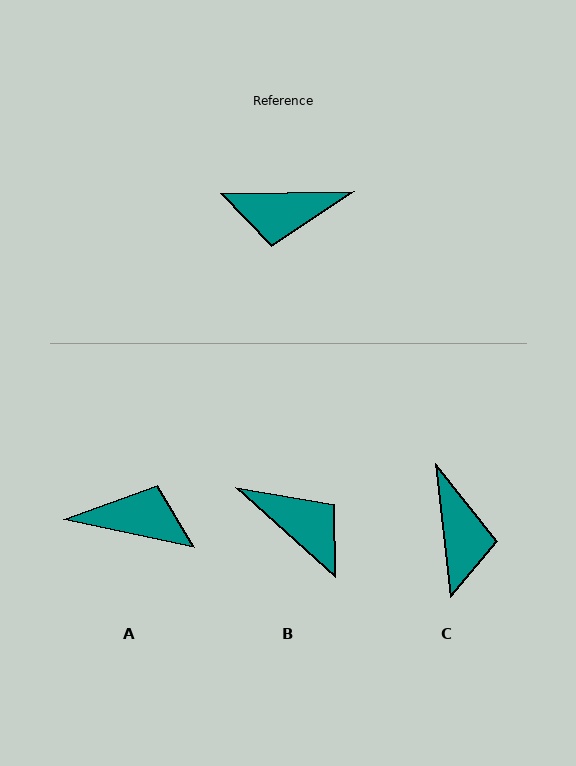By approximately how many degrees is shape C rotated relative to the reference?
Approximately 95 degrees counter-clockwise.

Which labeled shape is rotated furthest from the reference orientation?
A, about 167 degrees away.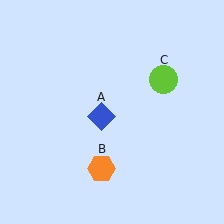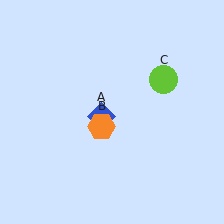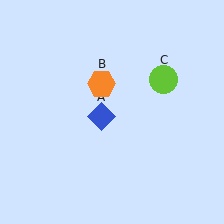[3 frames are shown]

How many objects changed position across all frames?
1 object changed position: orange hexagon (object B).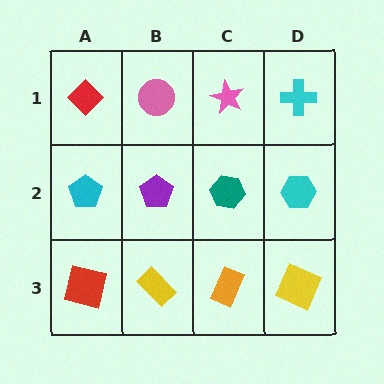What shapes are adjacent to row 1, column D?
A cyan hexagon (row 2, column D), a pink star (row 1, column C).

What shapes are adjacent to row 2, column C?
A pink star (row 1, column C), an orange rectangle (row 3, column C), a purple pentagon (row 2, column B), a cyan hexagon (row 2, column D).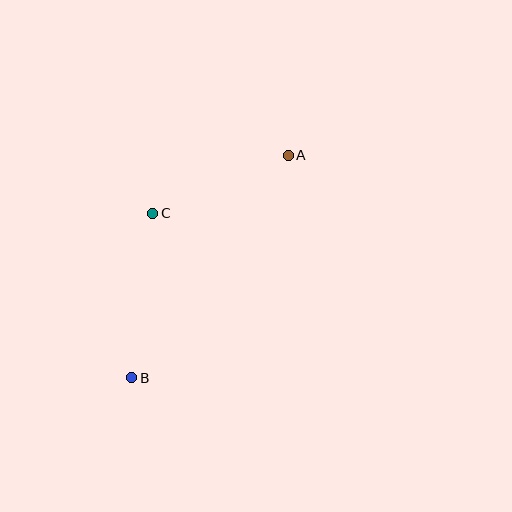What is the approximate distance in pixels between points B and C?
The distance between B and C is approximately 166 pixels.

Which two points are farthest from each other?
Points A and B are farthest from each other.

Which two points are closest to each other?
Points A and C are closest to each other.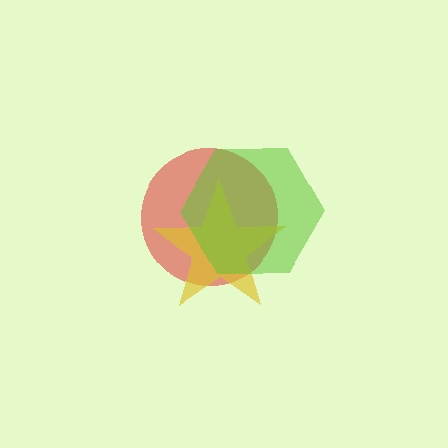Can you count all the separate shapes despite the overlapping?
Yes, there are 3 separate shapes.